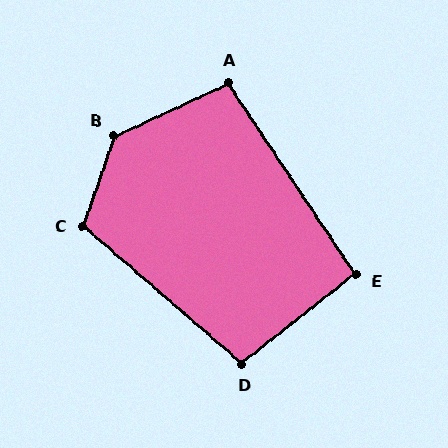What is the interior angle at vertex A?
Approximately 99 degrees (obtuse).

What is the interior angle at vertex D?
Approximately 101 degrees (obtuse).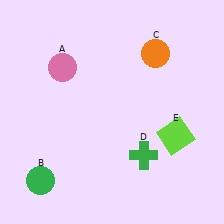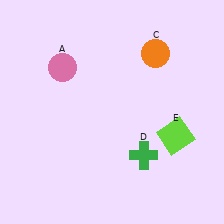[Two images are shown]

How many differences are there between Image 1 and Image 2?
There is 1 difference between the two images.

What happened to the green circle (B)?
The green circle (B) was removed in Image 2. It was in the bottom-left area of Image 1.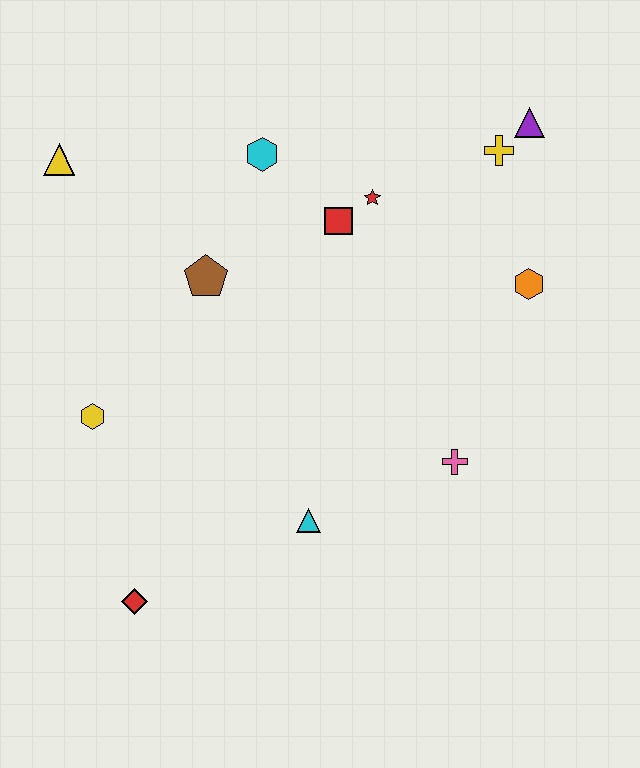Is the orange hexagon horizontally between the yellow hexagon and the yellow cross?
No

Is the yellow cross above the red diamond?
Yes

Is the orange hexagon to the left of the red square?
No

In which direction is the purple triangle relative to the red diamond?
The purple triangle is above the red diamond.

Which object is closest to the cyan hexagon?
The red square is closest to the cyan hexagon.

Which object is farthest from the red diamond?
The purple triangle is farthest from the red diamond.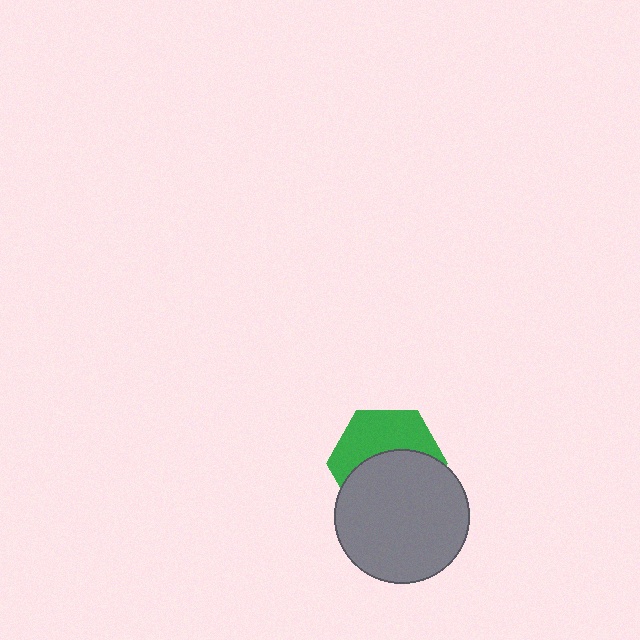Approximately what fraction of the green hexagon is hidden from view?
Roughly 54% of the green hexagon is hidden behind the gray circle.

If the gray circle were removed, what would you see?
You would see the complete green hexagon.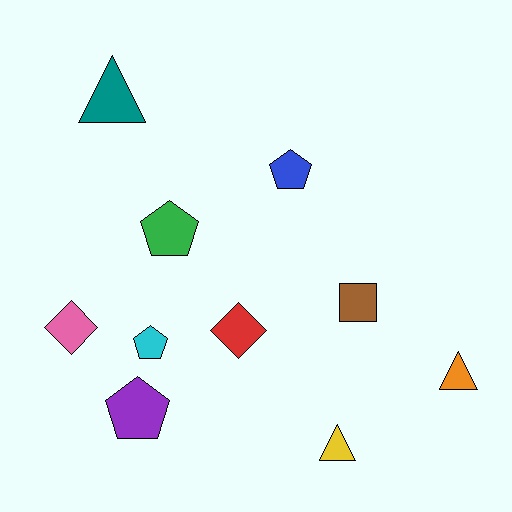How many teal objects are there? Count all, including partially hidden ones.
There is 1 teal object.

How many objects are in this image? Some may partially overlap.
There are 10 objects.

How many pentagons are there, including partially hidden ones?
There are 4 pentagons.